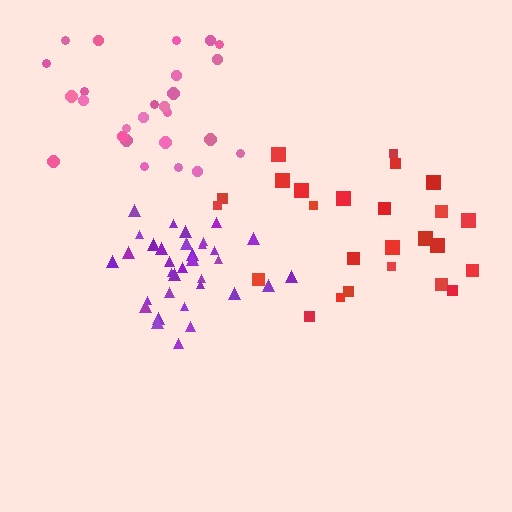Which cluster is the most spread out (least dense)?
Red.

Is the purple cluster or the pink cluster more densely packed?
Purple.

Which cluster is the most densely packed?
Purple.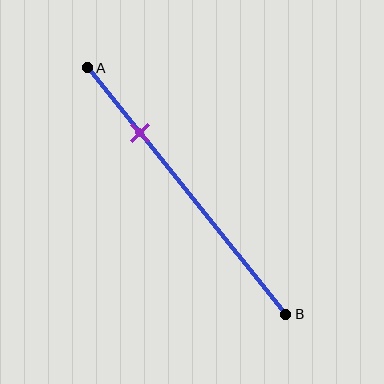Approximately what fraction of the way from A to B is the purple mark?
The purple mark is approximately 25% of the way from A to B.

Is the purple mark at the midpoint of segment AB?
No, the mark is at about 25% from A, not at the 50% midpoint.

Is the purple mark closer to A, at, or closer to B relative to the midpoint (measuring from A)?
The purple mark is closer to point A than the midpoint of segment AB.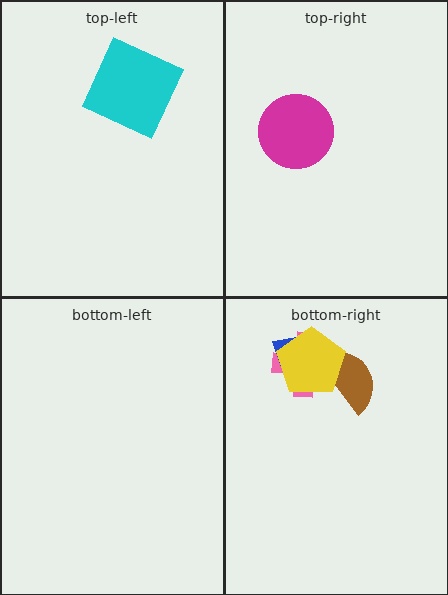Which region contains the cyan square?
The top-left region.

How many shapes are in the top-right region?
1.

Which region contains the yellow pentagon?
The bottom-right region.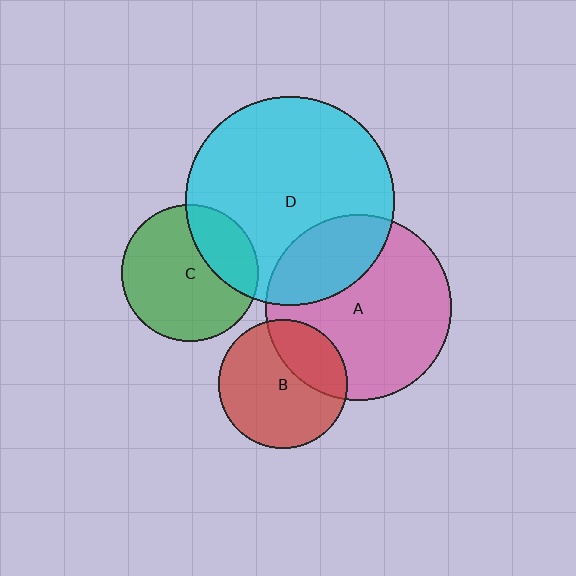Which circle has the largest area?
Circle D (cyan).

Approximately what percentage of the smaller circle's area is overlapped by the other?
Approximately 25%.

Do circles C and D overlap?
Yes.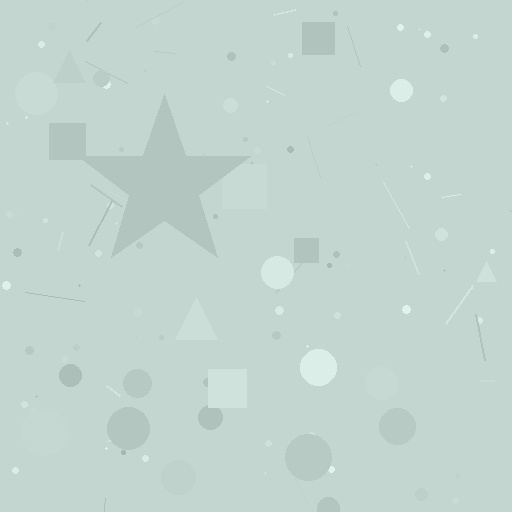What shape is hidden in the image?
A star is hidden in the image.